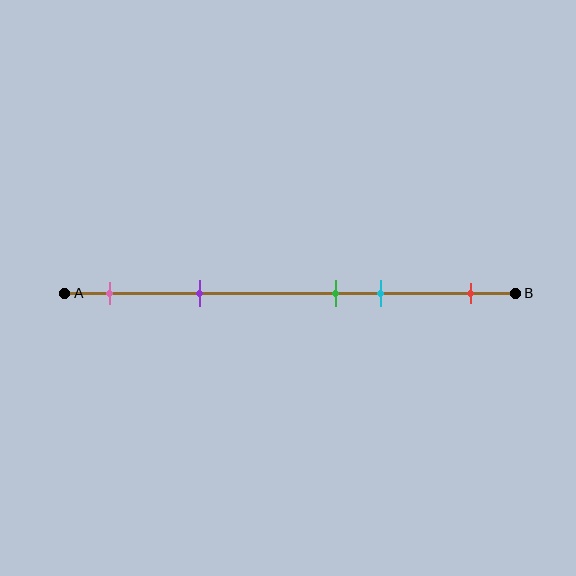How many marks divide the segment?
There are 5 marks dividing the segment.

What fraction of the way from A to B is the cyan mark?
The cyan mark is approximately 70% (0.7) of the way from A to B.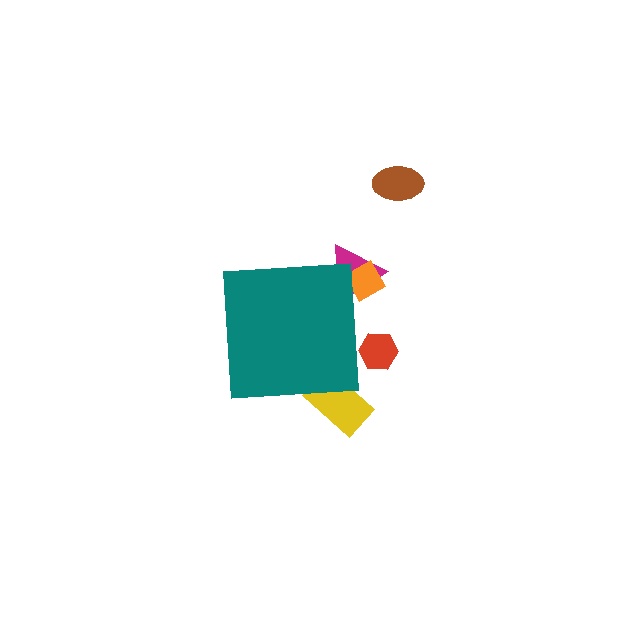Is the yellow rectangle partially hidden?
Yes, the yellow rectangle is partially hidden behind the teal square.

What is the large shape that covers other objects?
A teal square.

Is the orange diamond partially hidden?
Yes, the orange diamond is partially hidden behind the teal square.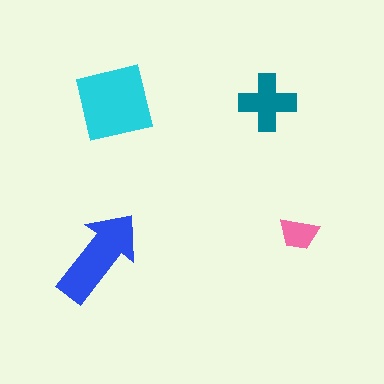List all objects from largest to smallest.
The cyan square, the blue arrow, the teal cross, the pink trapezoid.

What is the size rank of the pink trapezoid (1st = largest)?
4th.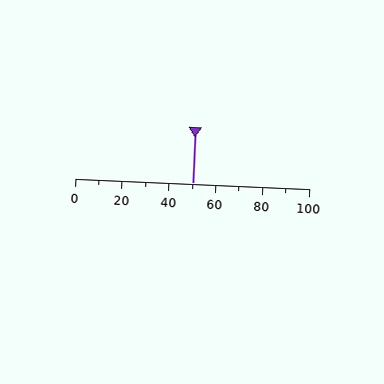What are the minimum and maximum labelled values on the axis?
The axis runs from 0 to 100.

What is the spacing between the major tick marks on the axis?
The major ticks are spaced 20 apart.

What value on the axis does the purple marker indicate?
The marker indicates approximately 50.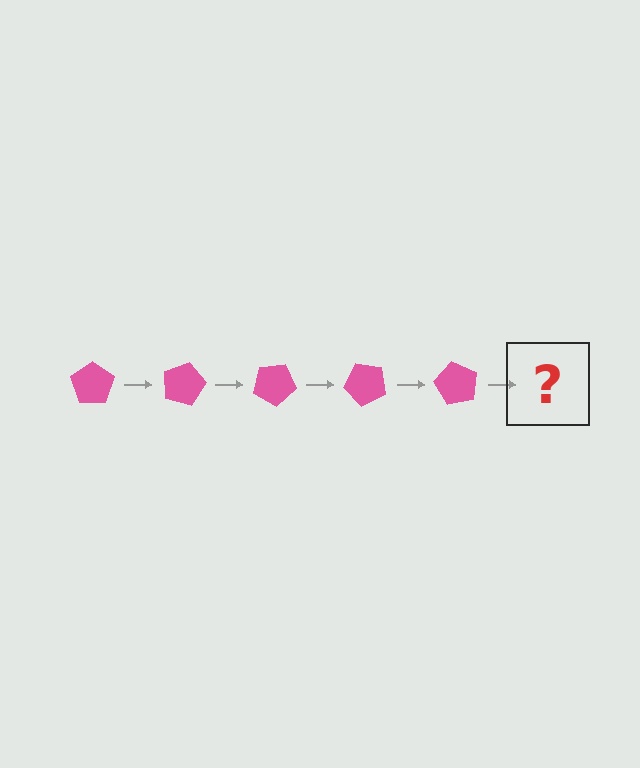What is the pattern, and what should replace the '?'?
The pattern is that the pentagon rotates 15 degrees each step. The '?' should be a pink pentagon rotated 75 degrees.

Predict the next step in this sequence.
The next step is a pink pentagon rotated 75 degrees.